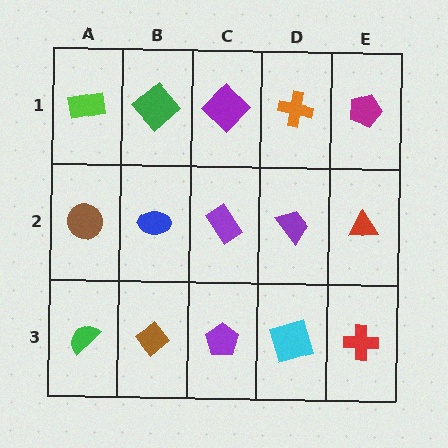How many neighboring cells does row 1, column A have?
2.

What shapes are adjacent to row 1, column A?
A brown circle (row 2, column A), a green diamond (row 1, column B).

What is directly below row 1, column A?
A brown circle.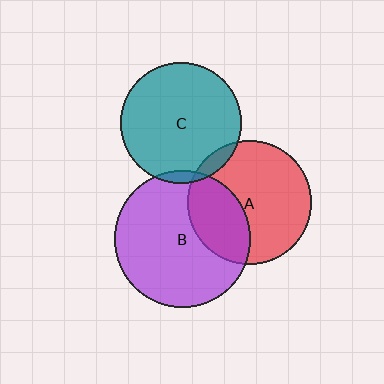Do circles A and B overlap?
Yes.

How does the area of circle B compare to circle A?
Approximately 1.2 times.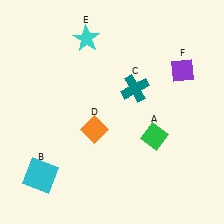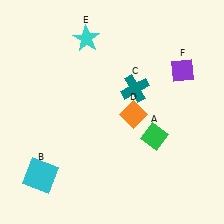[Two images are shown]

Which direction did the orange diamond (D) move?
The orange diamond (D) moved right.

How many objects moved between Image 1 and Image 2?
1 object moved between the two images.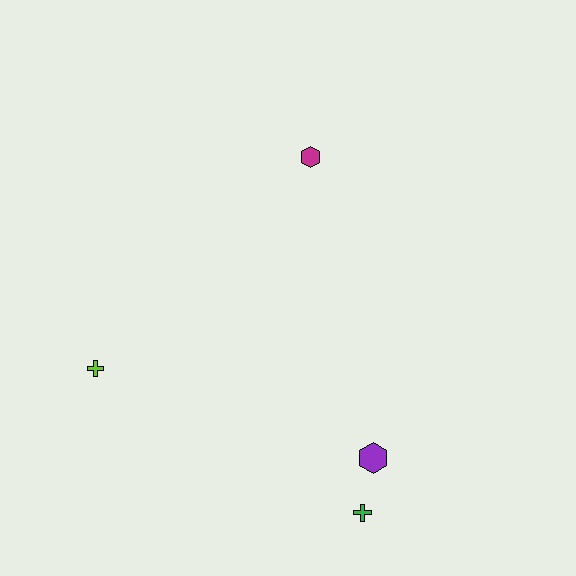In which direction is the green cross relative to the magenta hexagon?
The green cross is below the magenta hexagon.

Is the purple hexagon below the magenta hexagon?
Yes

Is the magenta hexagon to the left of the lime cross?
No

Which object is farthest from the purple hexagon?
The magenta hexagon is farthest from the purple hexagon.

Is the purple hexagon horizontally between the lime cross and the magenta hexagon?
No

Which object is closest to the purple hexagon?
The green cross is closest to the purple hexagon.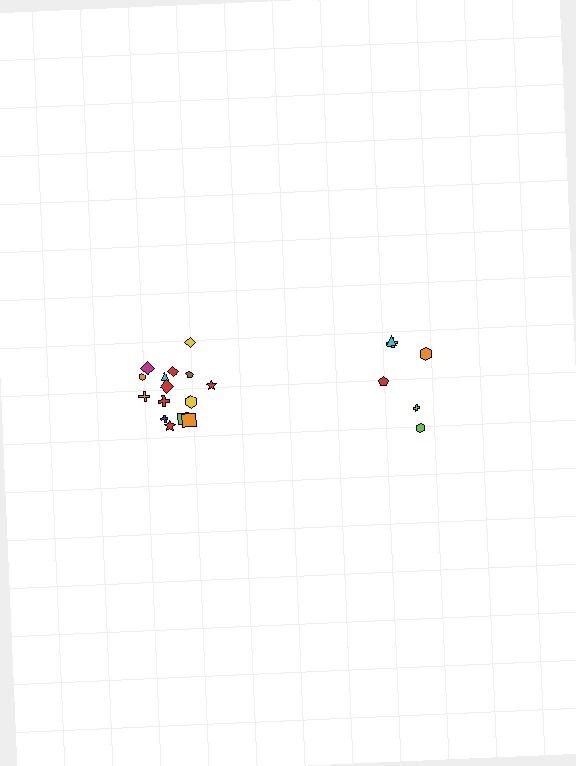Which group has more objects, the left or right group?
The left group.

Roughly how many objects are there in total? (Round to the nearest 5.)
Roughly 20 objects in total.